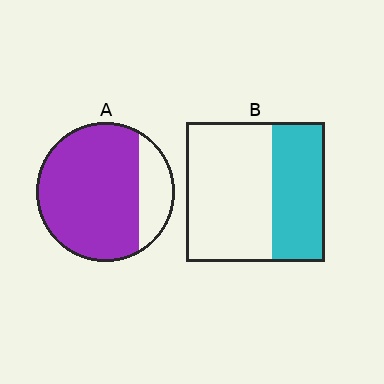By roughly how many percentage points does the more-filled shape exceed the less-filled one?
By roughly 40 percentage points (A over B).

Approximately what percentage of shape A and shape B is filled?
A is approximately 80% and B is approximately 40%.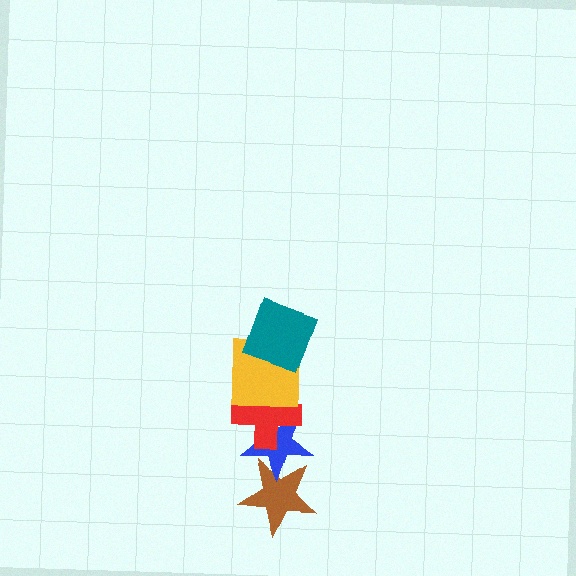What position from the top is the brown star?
The brown star is 5th from the top.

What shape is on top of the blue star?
The red cross is on top of the blue star.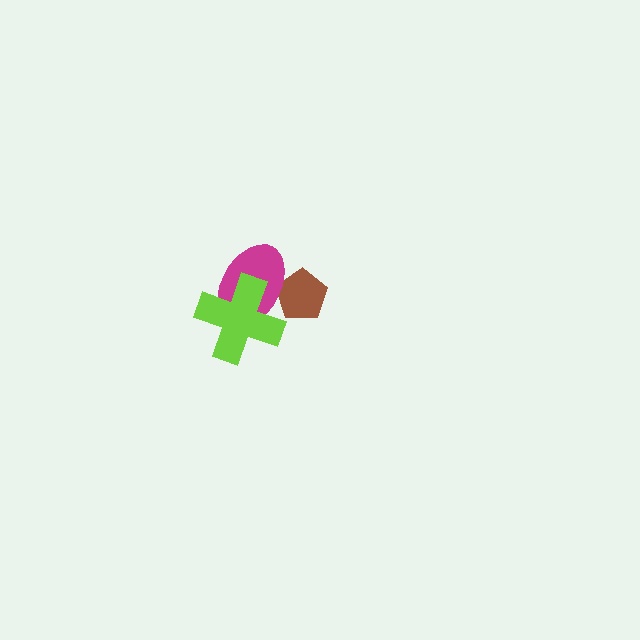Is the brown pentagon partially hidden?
Yes, it is partially covered by another shape.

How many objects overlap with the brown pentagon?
1 object overlaps with the brown pentagon.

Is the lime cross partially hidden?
No, no other shape covers it.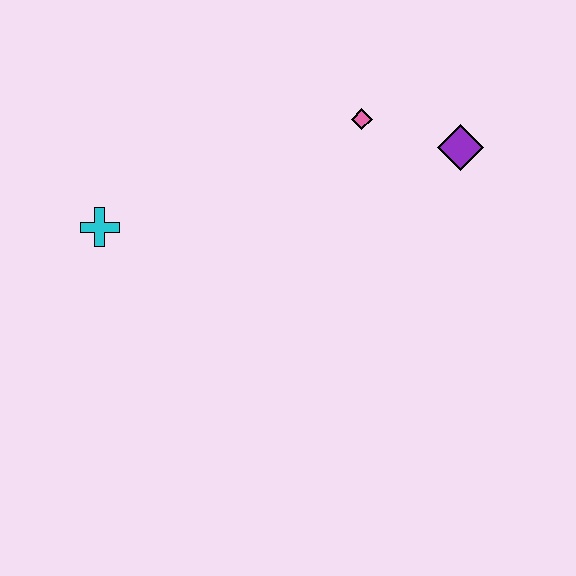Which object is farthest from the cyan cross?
The purple diamond is farthest from the cyan cross.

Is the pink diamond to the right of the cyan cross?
Yes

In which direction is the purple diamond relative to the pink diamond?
The purple diamond is to the right of the pink diamond.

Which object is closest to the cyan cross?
The pink diamond is closest to the cyan cross.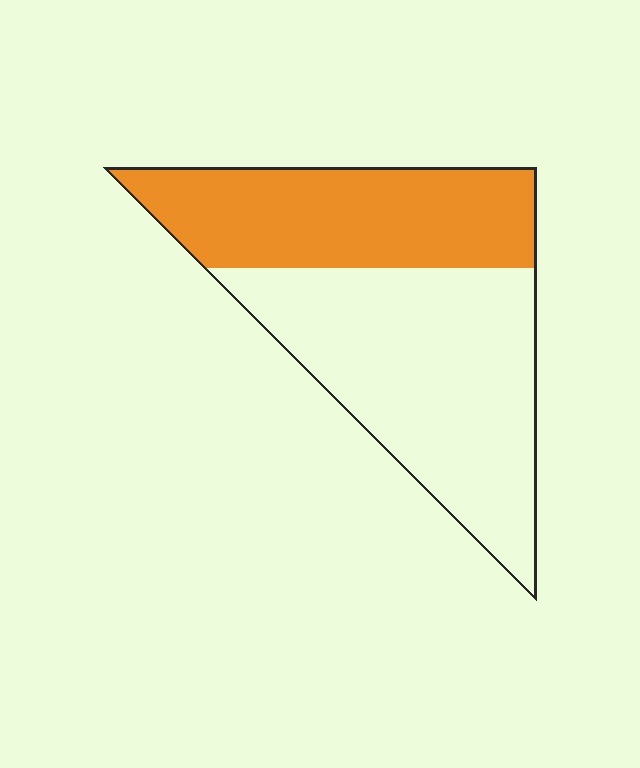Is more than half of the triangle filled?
No.